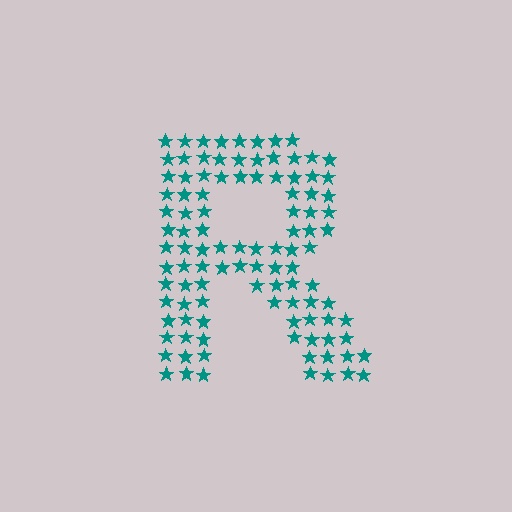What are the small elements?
The small elements are stars.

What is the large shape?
The large shape is the letter R.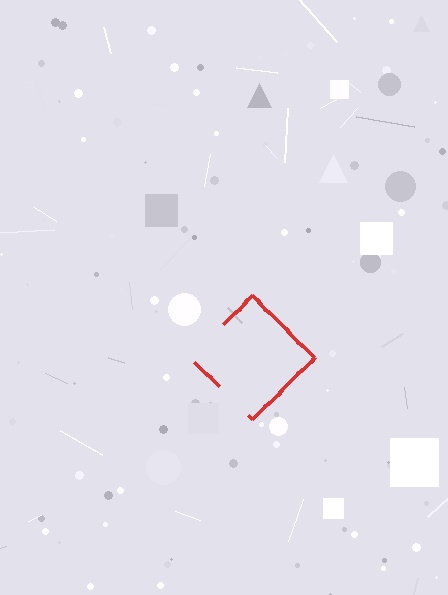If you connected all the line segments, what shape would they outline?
They would outline a diamond.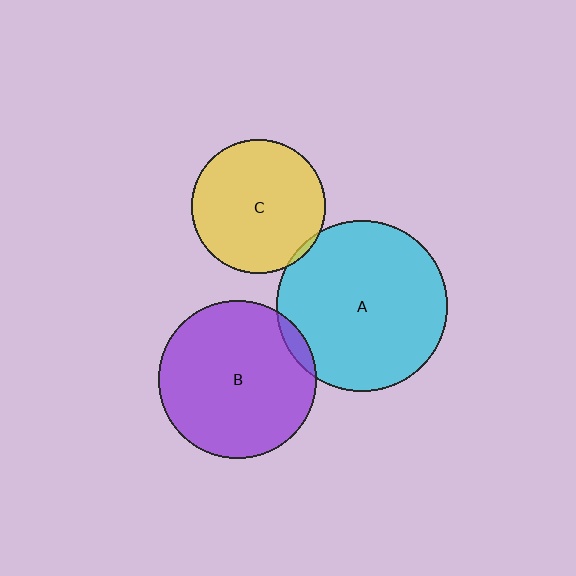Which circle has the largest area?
Circle A (cyan).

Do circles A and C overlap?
Yes.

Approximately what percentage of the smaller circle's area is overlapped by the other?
Approximately 5%.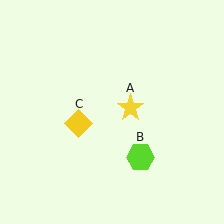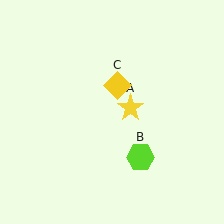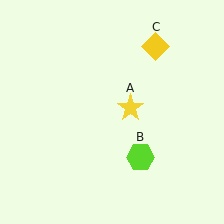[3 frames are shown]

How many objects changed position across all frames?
1 object changed position: yellow diamond (object C).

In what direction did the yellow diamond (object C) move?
The yellow diamond (object C) moved up and to the right.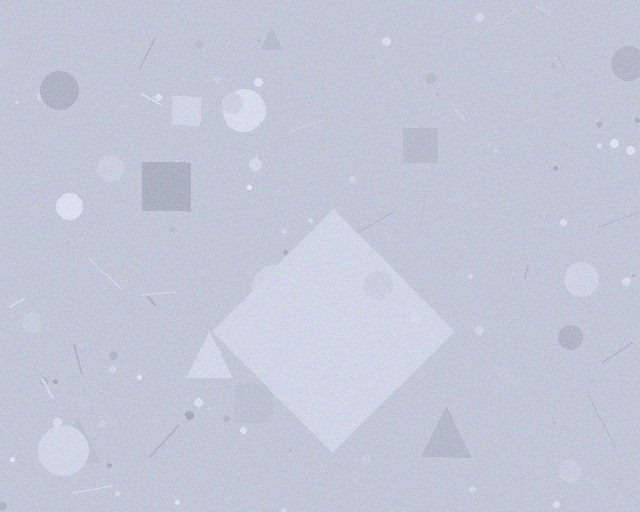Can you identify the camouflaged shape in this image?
The camouflaged shape is a diamond.